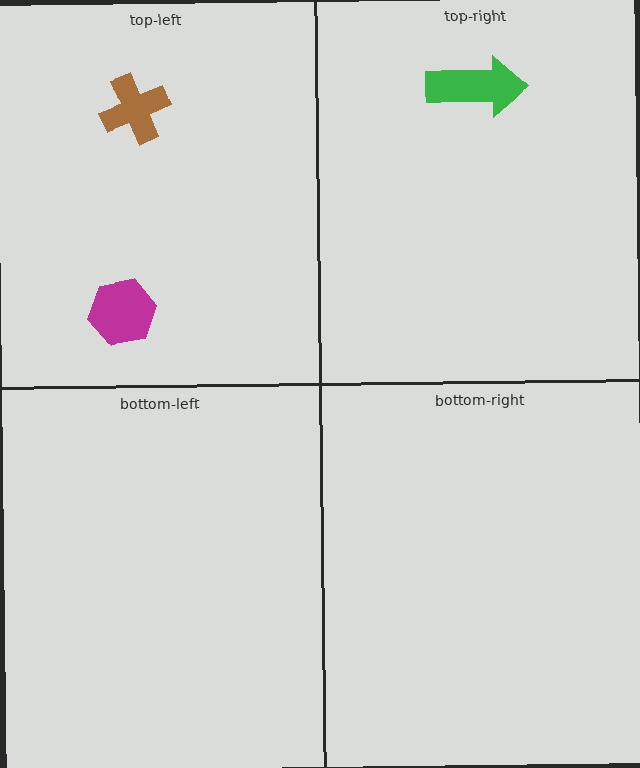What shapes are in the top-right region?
The green arrow.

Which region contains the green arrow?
The top-right region.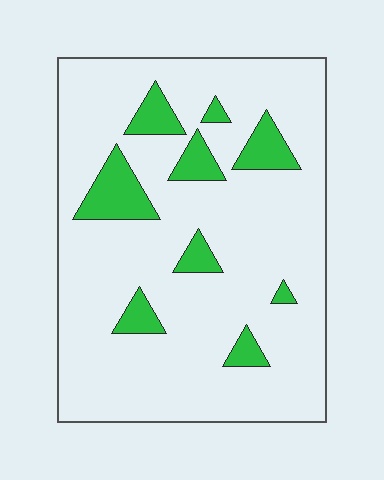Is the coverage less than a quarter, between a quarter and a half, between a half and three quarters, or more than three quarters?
Less than a quarter.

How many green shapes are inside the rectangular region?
9.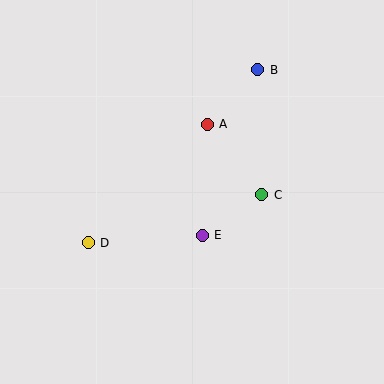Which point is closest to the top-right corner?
Point B is closest to the top-right corner.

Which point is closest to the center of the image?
Point E at (202, 235) is closest to the center.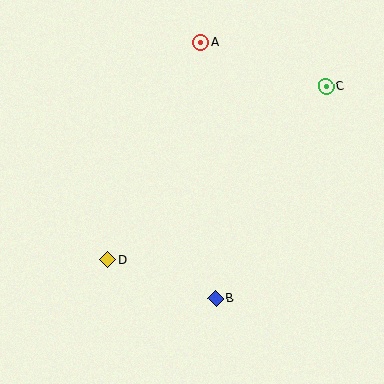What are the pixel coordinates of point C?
Point C is at (326, 87).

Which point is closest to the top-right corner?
Point C is closest to the top-right corner.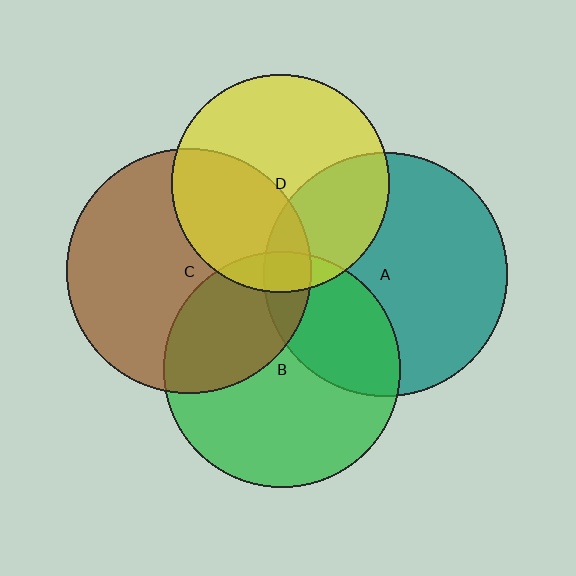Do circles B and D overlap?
Yes.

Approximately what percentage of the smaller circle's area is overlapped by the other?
Approximately 10%.